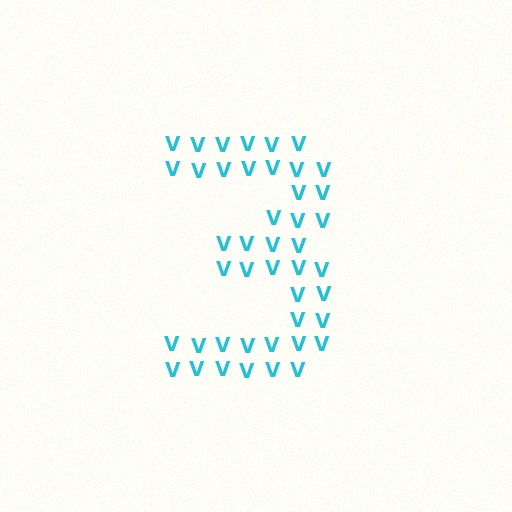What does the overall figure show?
The overall figure shows the digit 3.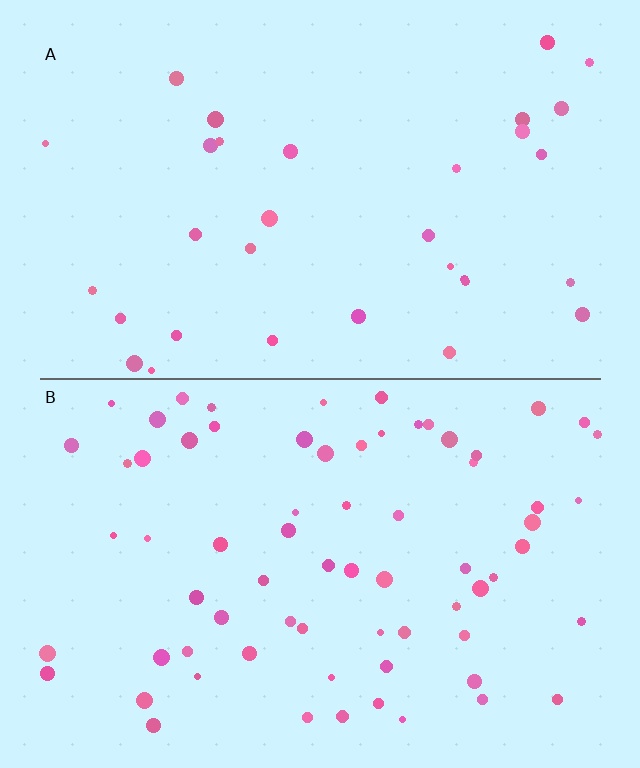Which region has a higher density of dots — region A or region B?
B (the bottom).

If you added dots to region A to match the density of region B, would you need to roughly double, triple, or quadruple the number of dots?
Approximately double.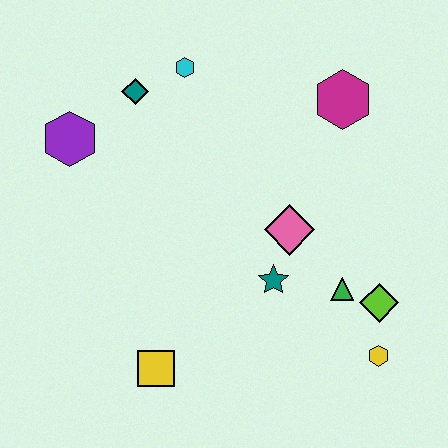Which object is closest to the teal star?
The pink diamond is closest to the teal star.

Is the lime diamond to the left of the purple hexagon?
No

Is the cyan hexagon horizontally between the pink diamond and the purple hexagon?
Yes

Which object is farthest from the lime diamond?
The purple hexagon is farthest from the lime diamond.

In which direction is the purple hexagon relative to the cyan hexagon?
The purple hexagon is to the left of the cyan hexagon.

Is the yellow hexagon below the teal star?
Yes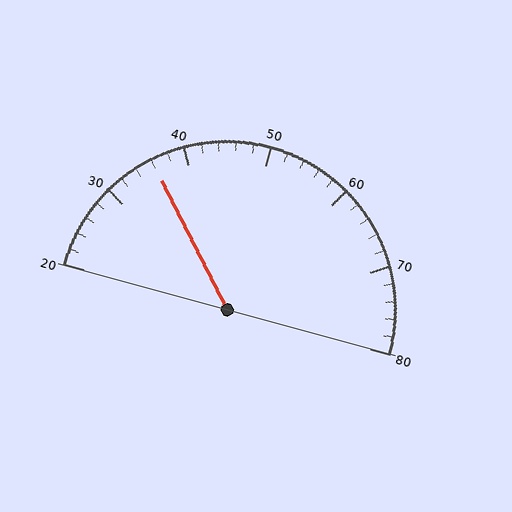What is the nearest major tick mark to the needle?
The nearest major tick mark is 40.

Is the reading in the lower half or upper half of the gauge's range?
The reading is in the lower half of the range (20 to 80).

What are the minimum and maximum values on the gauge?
The gauge ranges from 20 to 80.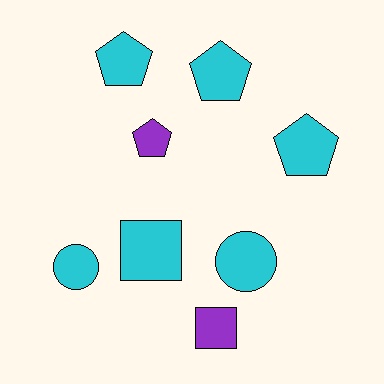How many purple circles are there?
There are no purple circles.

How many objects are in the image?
There are 8 objects.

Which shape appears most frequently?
Pentagon, with 4 objects.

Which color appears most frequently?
Cyan, with 6 objects.